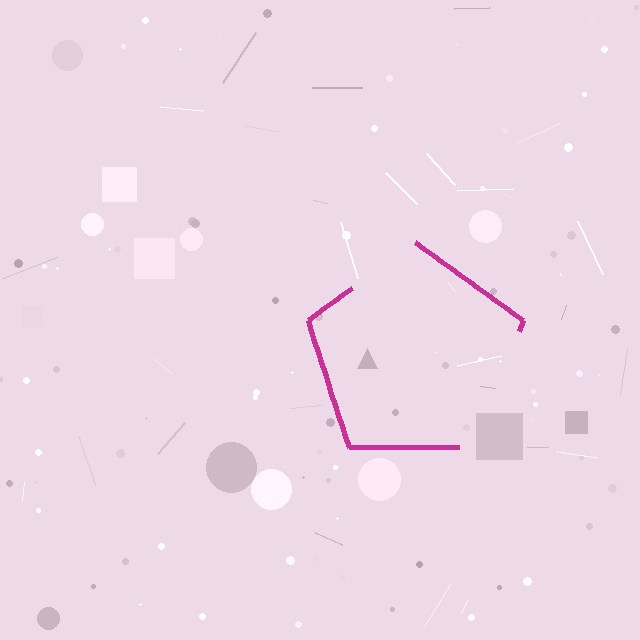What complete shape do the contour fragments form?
The contour fragments form a pentagon.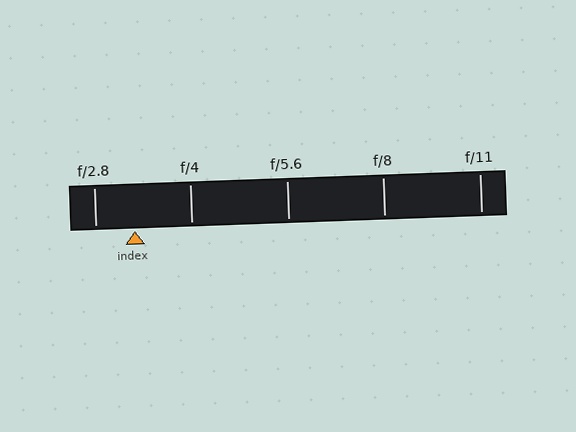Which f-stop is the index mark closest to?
The index mark is closest to f/2.8.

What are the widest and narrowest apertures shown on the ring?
The widest aperture shown is f/2.8 and the narrowest is f/11.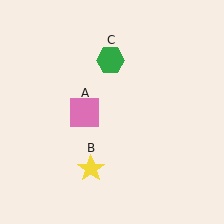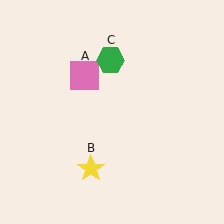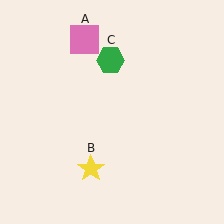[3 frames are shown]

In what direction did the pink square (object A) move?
The pink square (object A) moved up.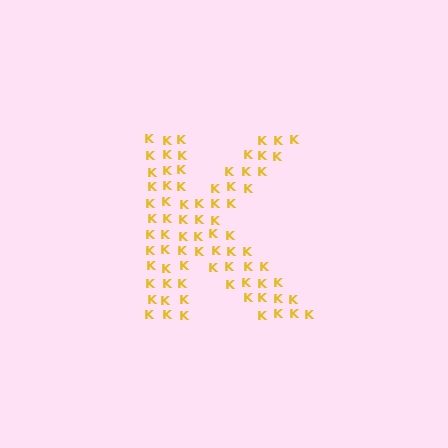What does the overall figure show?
The overall figure shows the letter K.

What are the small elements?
The small elements are letter K's.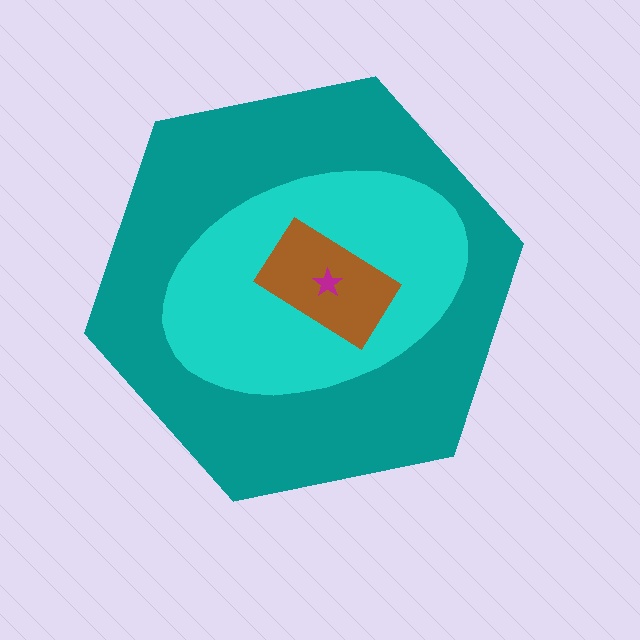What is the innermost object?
The magenta star.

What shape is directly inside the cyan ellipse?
The brown rectangle.